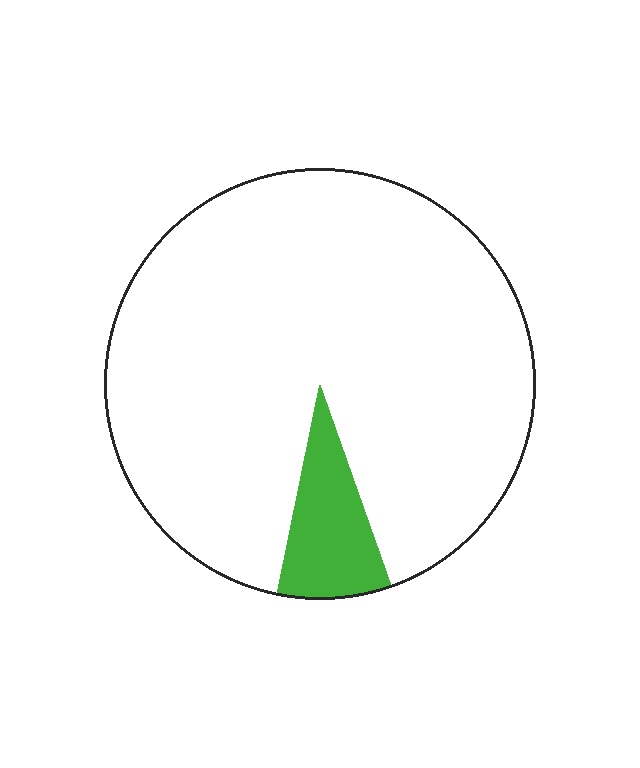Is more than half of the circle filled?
No.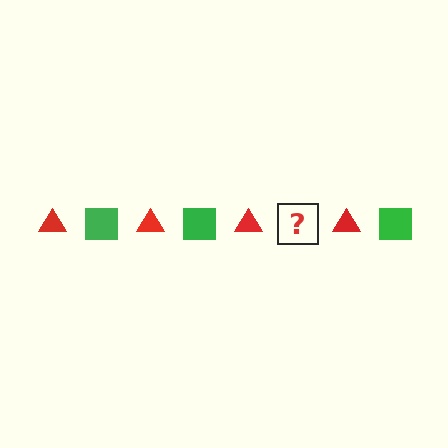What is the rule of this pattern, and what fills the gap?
The rule is that the pattern alternates between red triangle and green square. The gap should be filled with a green square.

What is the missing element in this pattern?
The missing element is a green square.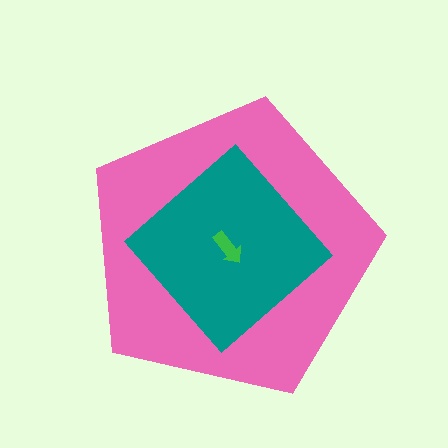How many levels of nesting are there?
3.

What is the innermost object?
The green arrow.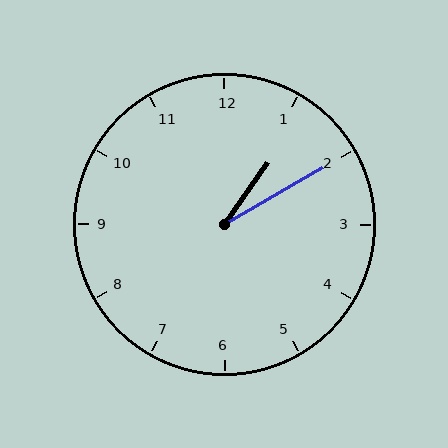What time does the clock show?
1:10.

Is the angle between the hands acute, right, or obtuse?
It is acute.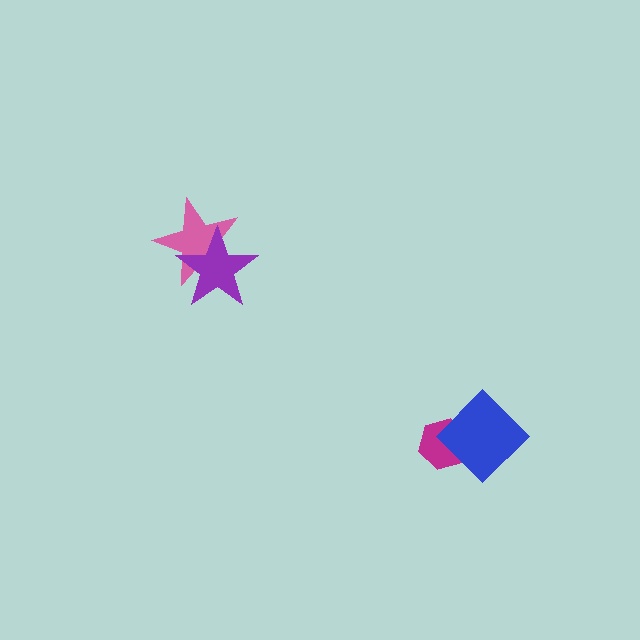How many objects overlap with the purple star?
1 object overlaps with the purple star.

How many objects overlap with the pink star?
1 object overlaps with the pink star.